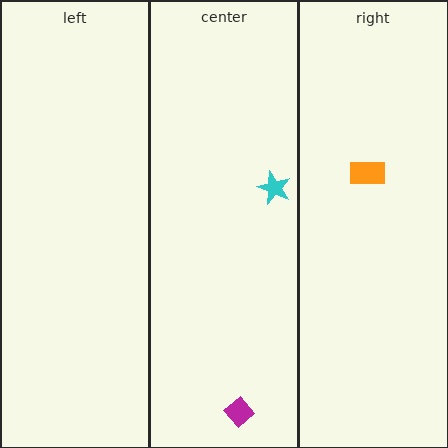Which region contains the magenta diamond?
The center region.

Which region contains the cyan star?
The center region.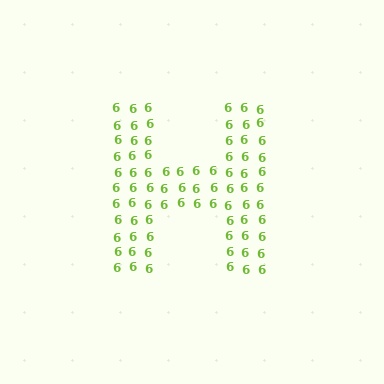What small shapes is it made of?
It is made of small digit 6's.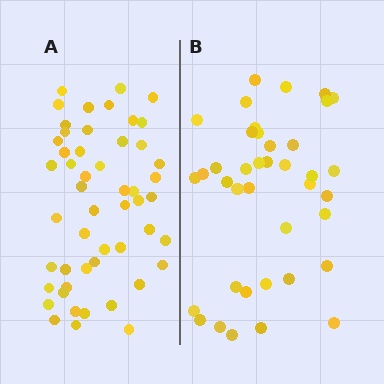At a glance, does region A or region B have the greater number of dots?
Region A (the left region) has more dots.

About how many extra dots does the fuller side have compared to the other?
Region A has roughly 12 or so more dots than region B.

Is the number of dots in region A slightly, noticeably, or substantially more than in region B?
Region A has noticeably more, but not dramatically so. The ratio is roughly 1.3 to 1.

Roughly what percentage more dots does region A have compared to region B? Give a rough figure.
About 30% more.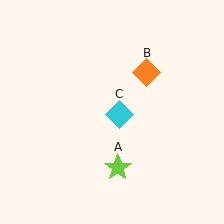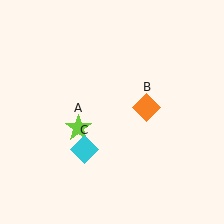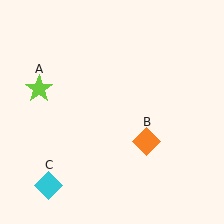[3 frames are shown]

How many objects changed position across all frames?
3 objects changed position: lime star (object A), orange diamond (object B), cyan diamond (object C).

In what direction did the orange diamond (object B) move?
The orange diamond (object B) moved down.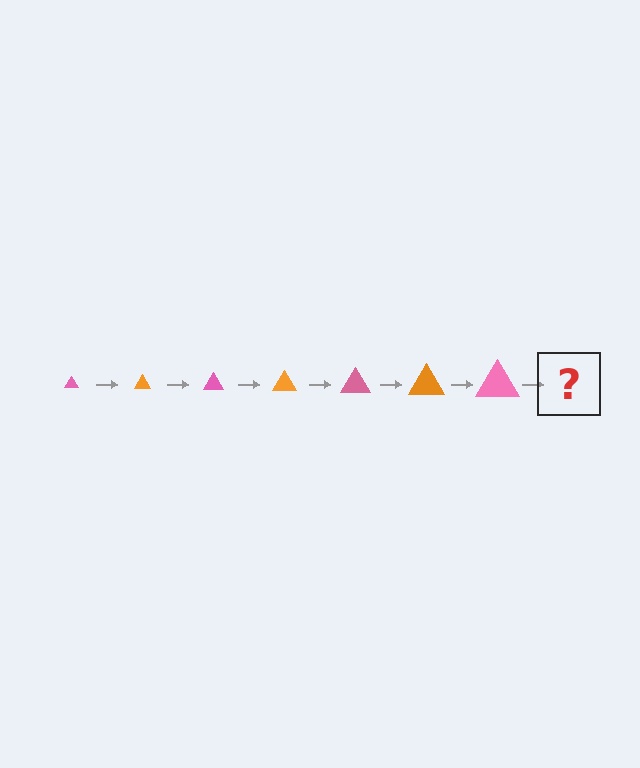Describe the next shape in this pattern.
It should be an orange triangle, larger than the previous one.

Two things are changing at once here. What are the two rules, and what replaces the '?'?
The two rules are that the triangle grows larger each step and the color cycles through pink and orange. The '?' should be an orange triangle, larger than the previous one.